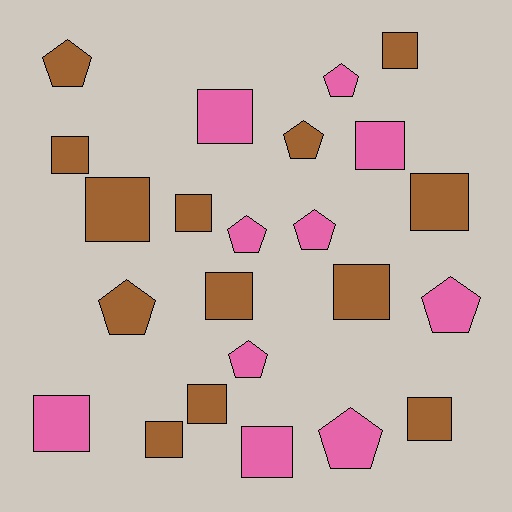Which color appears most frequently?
Brown, with 13 objects.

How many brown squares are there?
There are 10 brown squares.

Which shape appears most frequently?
Square, with 14 objects.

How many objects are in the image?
There are 23 objects.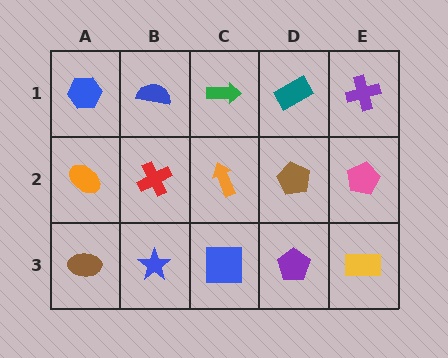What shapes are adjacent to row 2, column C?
A green arrow (row 1, column C), a blue square (row 3, column C), a red cross (row 2, column B), a brown pentagon (row 2, column D).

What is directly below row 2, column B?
A blue star.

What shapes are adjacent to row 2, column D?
A teal rectangle (row 1, column D), a purple pentagon (row 3, column D), an orange arrow (row 2, column C), a pink pentagon (row 2, column E).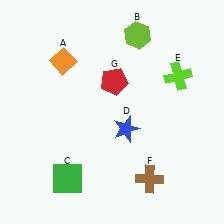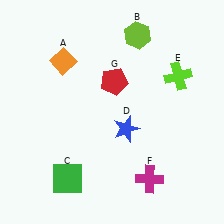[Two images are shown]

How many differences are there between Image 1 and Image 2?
There is 1 difference between the two images.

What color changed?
The cross (F) changed from brown in Image 1 to magenta in Image 2.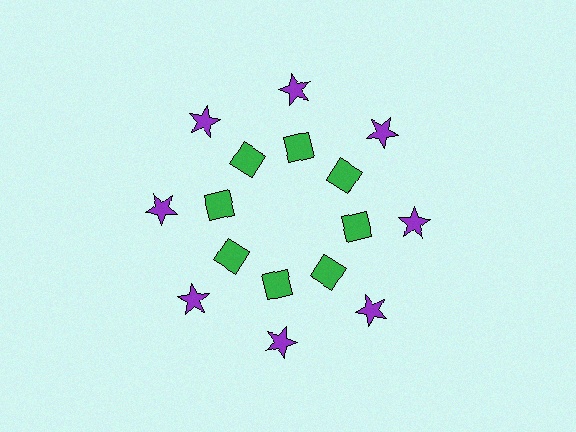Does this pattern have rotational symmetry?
Yes, this pattern has 8-fold rotational symmetry. It looks the same after rotating 45 degrees around the center.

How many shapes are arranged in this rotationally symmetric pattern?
There are 16 shapes, arranged in 8 groups of 2.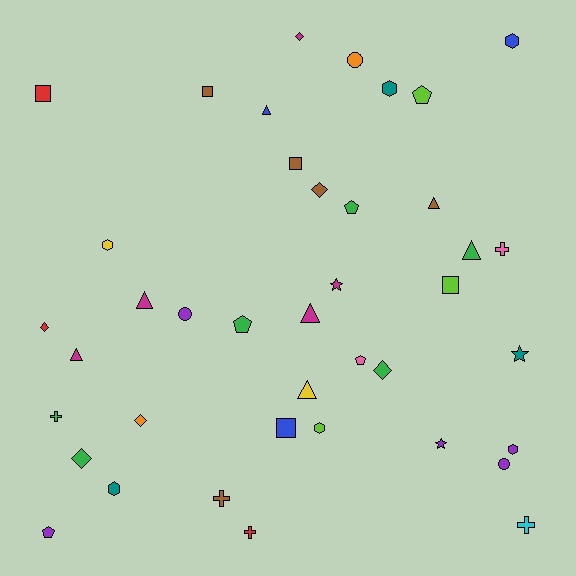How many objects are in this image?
There are 40 objects.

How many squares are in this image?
There are 5 squares.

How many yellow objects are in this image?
There are 2 yellow objects.